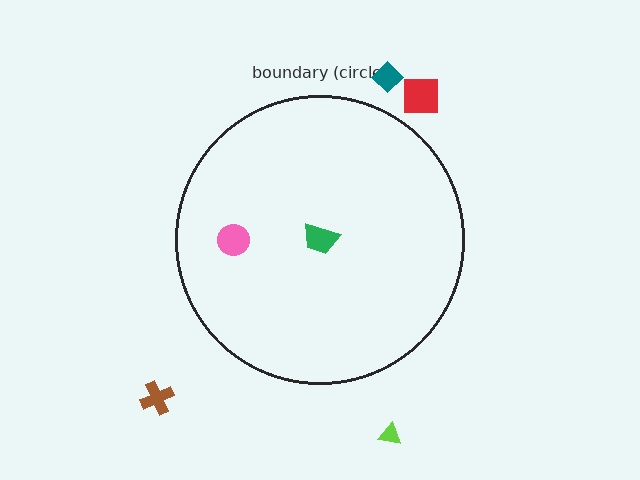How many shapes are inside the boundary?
2 inside, 4 outside.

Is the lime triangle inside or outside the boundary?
Outside.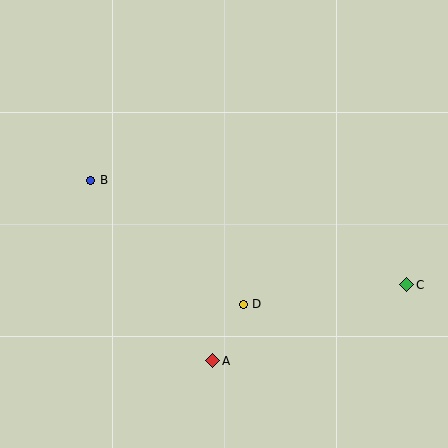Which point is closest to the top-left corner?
Point B is closest to the top-left corner.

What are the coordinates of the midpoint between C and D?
The midpoint between C and D is at (325, 294).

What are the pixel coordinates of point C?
Point C is at (407, 285).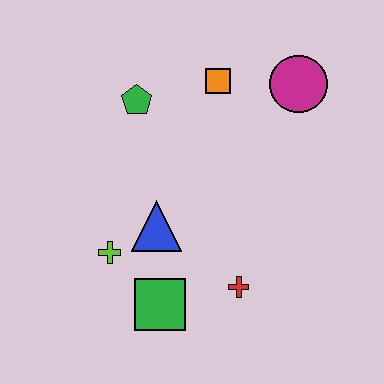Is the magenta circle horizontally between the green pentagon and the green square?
No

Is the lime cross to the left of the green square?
Yes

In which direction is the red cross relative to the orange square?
The red cross is below the orange square.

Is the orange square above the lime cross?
Yes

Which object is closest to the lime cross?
The blue triangle is closest to the lime cross.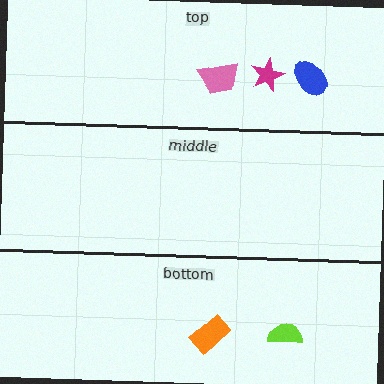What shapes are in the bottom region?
The lime semicircle, the orange rectangle.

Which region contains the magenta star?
The top region.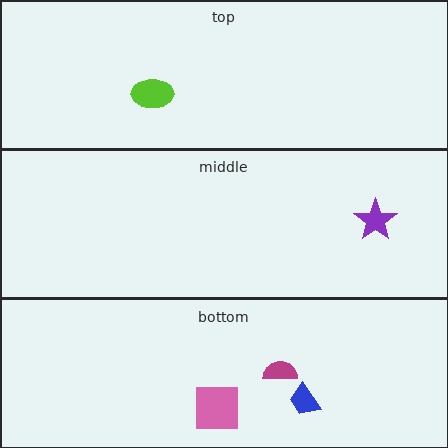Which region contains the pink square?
The bottom region.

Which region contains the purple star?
The middle region.